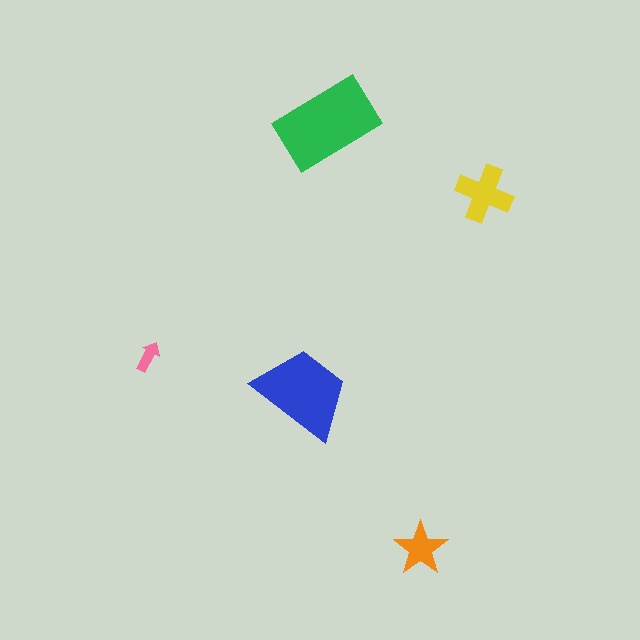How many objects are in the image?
There are 5 objects in the image.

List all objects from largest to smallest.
The green rectangle, the blue trapezoid, the yellow cross, the orange star, the pink arrow.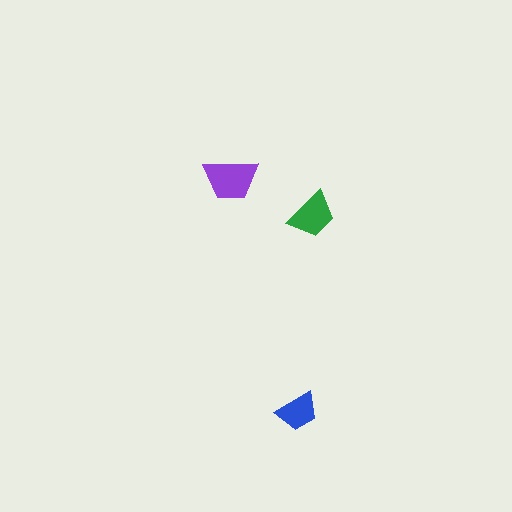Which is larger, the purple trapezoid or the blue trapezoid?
The purple one.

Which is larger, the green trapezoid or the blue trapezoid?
The green one.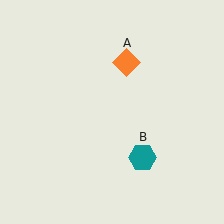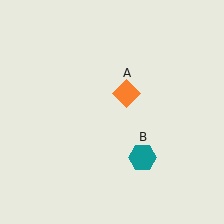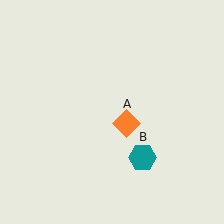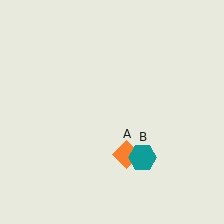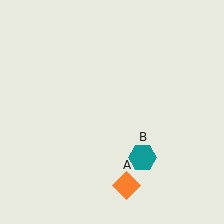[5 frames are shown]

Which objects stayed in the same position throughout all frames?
Teal hexagon (object B) remained stationary.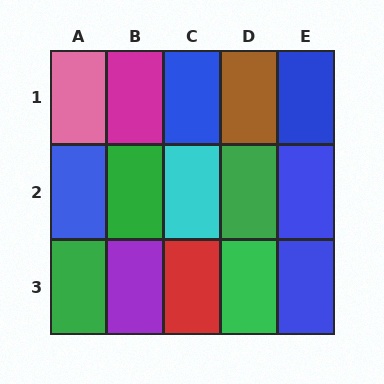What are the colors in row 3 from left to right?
Green, purple, red, green, blue.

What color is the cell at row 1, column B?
Magenta.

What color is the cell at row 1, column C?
Blue.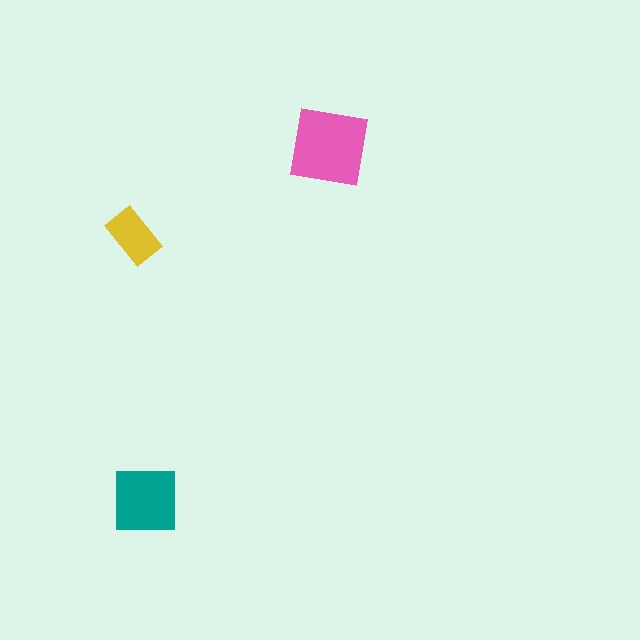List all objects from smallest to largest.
The yellow rectangle, the teal square, the pink square.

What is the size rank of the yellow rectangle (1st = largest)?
3rd.